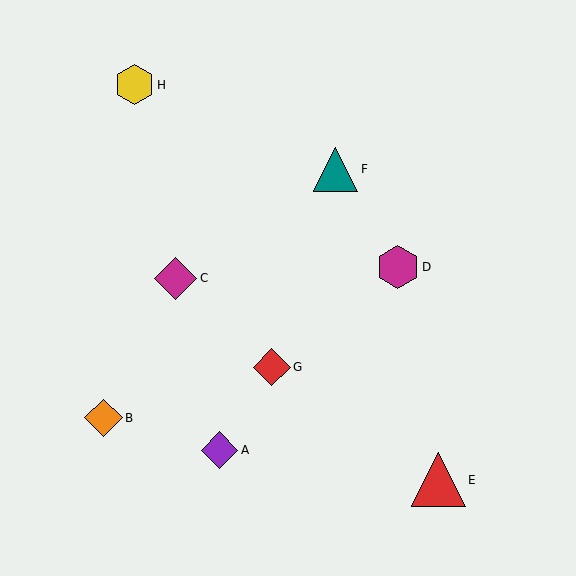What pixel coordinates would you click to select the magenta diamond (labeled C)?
Click at (176, 278) to select the magenta diamond C.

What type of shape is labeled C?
Shape C is a magenta diamond.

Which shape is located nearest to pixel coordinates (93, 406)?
The orange diamond (labeled B) at (104, 418) is nearest to that location.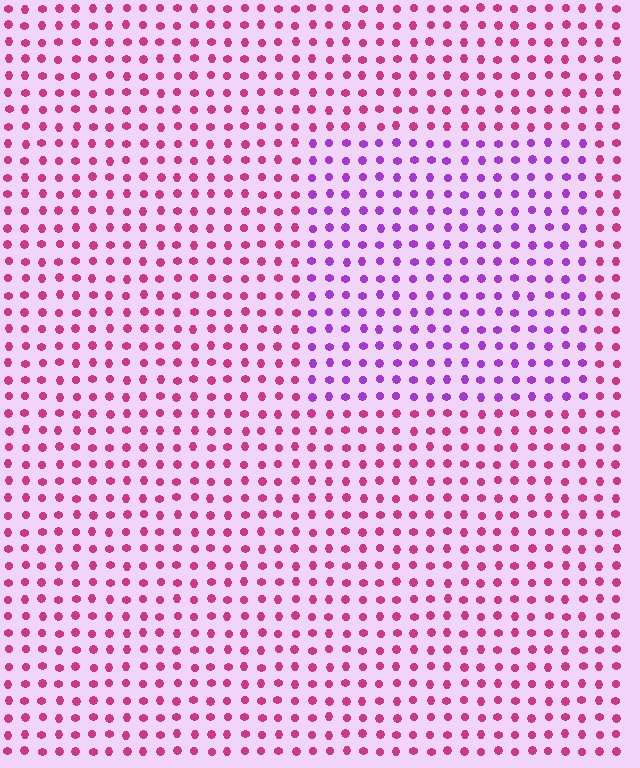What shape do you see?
I see a rectangle.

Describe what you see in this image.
The image is filled with small magenta elements in a uniform arrangement. A rectangle-shaped region is visible where the elements are tinted to a slightly different hue, forming a subtle color boundary.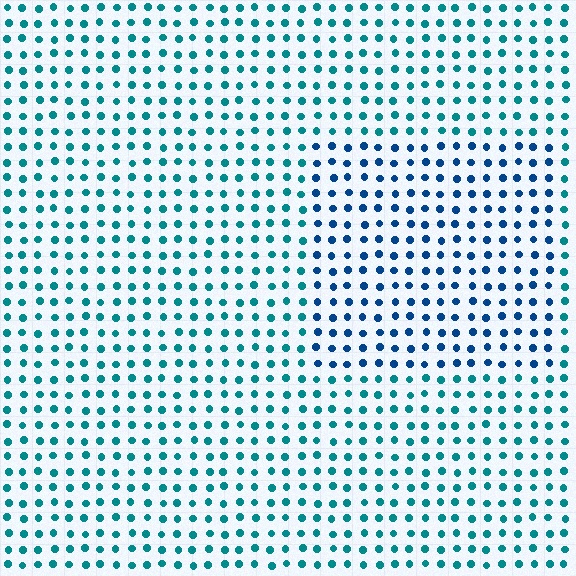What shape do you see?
I see a rectangle.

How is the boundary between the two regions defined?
The boundary is defined purely by a slight shift in hue (about 31 degrees). Spacing, size, and orientation are identical on both sides.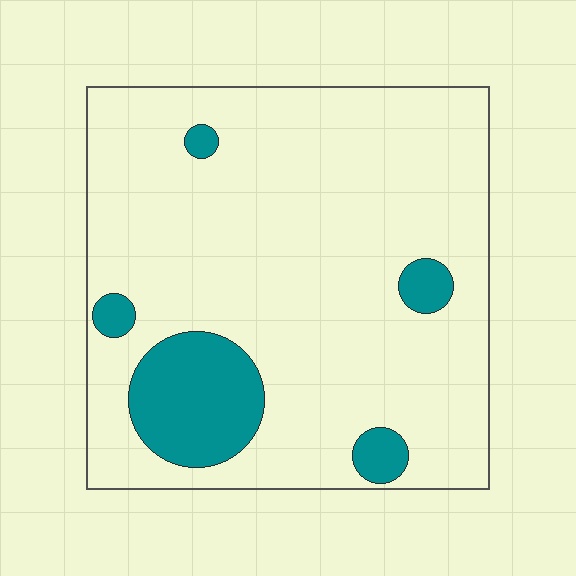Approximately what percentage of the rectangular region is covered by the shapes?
Approximately 15%.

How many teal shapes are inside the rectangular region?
5.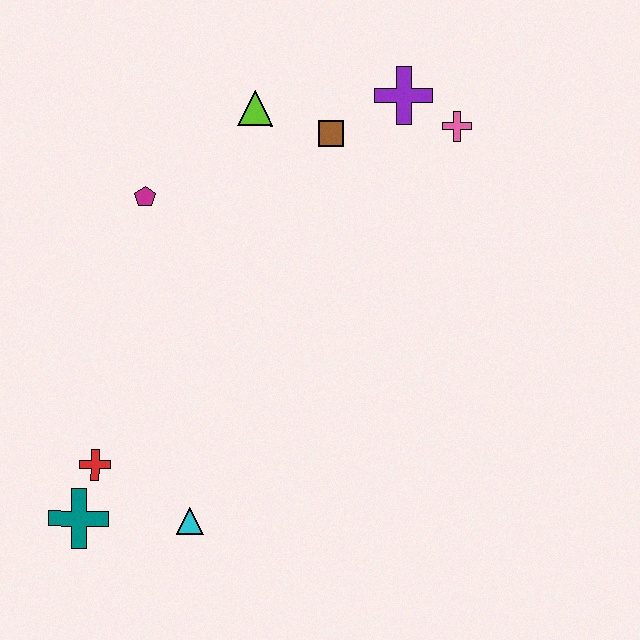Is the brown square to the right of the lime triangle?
Yes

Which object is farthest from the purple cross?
The teal cross is farthest from the purple cross.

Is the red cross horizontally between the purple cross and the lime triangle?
No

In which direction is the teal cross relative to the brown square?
The teal cross is below the brown square.